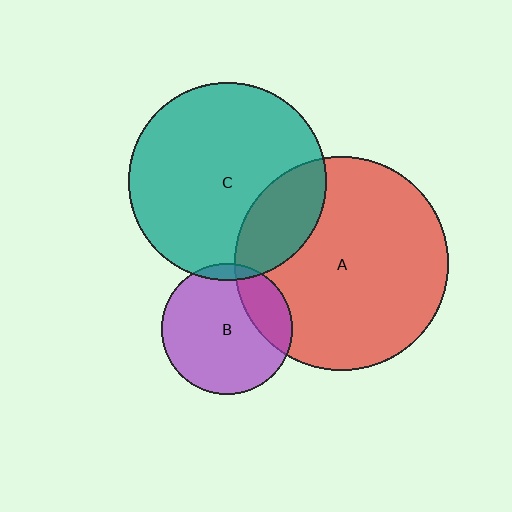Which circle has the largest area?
Circle A (red).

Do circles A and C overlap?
Yes.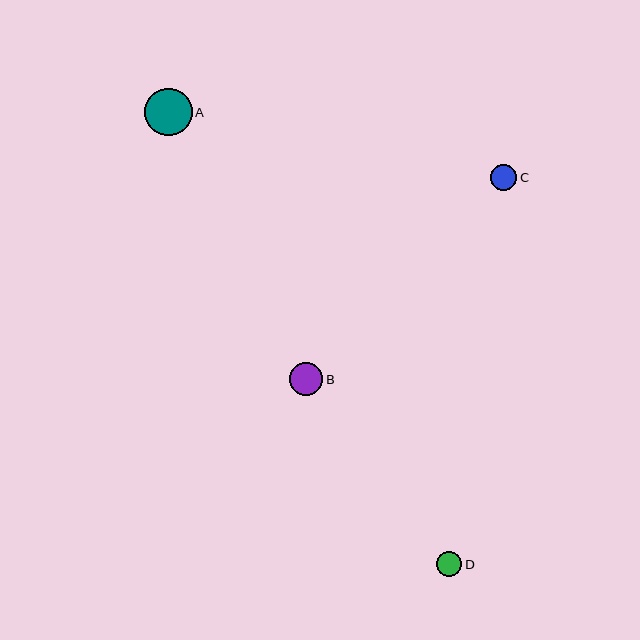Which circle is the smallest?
Circle D is the smallest with a size of approximately 25 pixels.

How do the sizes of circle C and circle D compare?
Circle C and circle D are approximately the same size.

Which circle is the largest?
Circle A is the largest with a size of approximately 47 pixels.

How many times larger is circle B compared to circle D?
Circle B is approximately 1.3 times the size of circle D.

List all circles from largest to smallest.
From largest to smallest: A, B, C, D.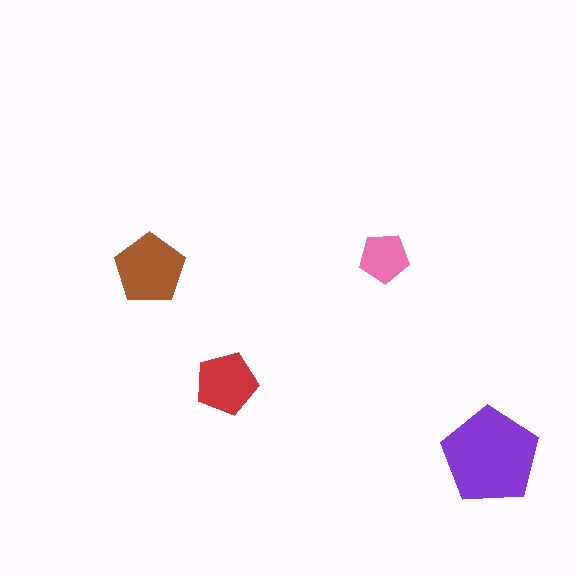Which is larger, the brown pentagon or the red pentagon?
The brown one.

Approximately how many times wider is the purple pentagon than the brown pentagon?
About 1.5 times wider.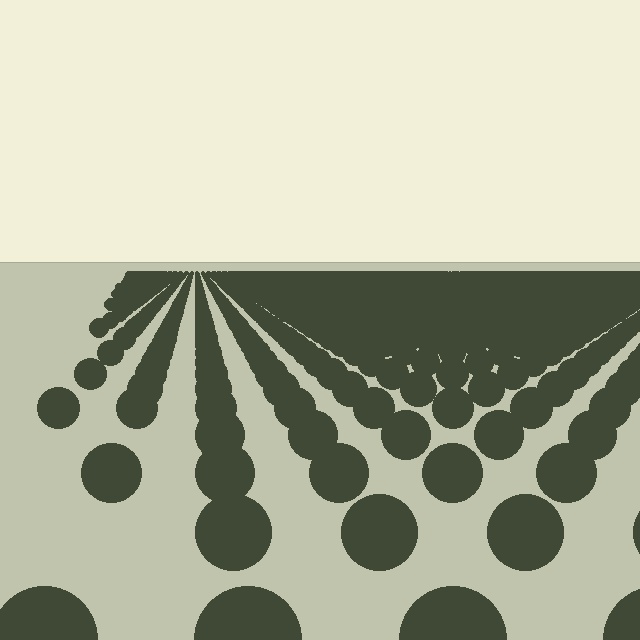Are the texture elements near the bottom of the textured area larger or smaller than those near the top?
Larger. Near the bottom, elements are closer to the viewer and appear at a bigger on-screen size.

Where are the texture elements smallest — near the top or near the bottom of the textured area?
Near the top.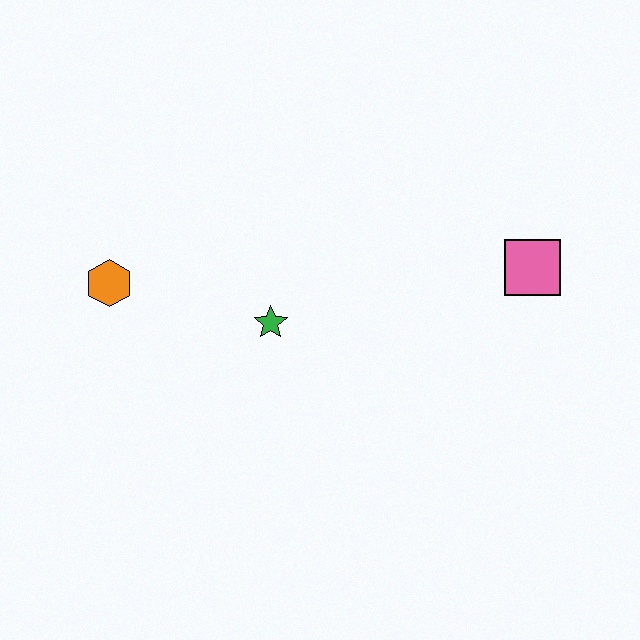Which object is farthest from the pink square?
The orange hexagon is farthest from the pink square.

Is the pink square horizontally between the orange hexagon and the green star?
No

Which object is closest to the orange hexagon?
The green star is closest to the orange hexagon.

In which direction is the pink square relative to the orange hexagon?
The pink square is to the right of the orange hexagon.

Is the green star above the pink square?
No